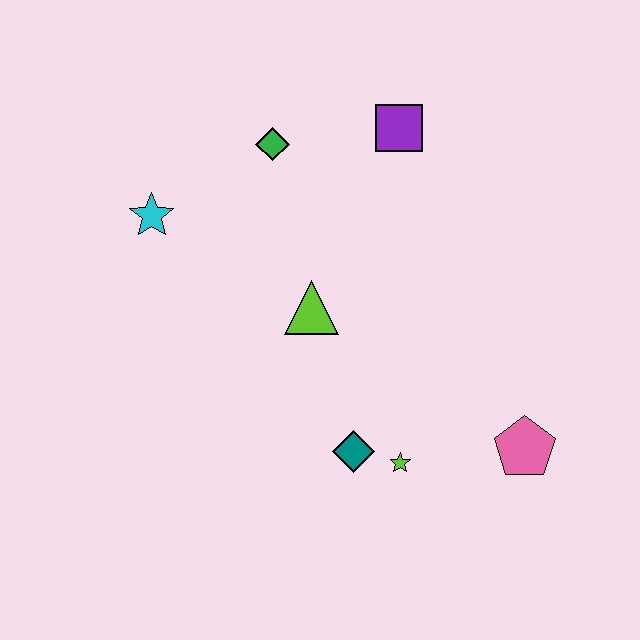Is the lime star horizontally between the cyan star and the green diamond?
No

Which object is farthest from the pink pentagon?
The cyan star is farthest from the pink pentagon.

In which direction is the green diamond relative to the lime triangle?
The green diamond is above the lime triangle.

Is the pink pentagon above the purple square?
No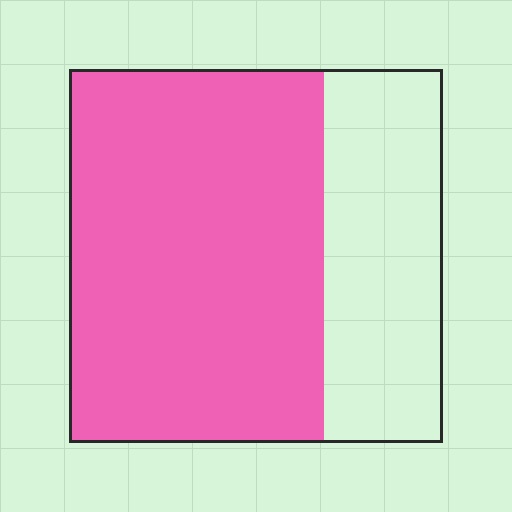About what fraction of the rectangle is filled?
About two thirds (2/3).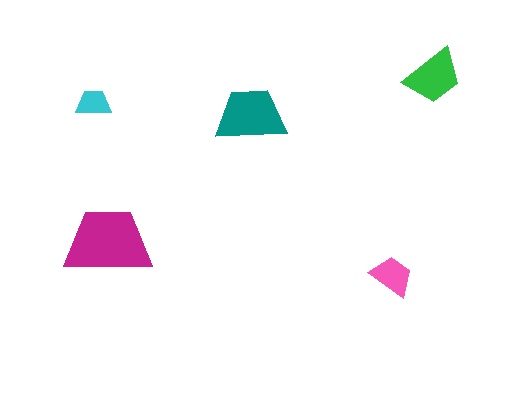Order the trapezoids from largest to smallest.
the magenta one, the teal one, the green one, the pink one, the cyan one.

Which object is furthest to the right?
The green trapezoid is rightmost.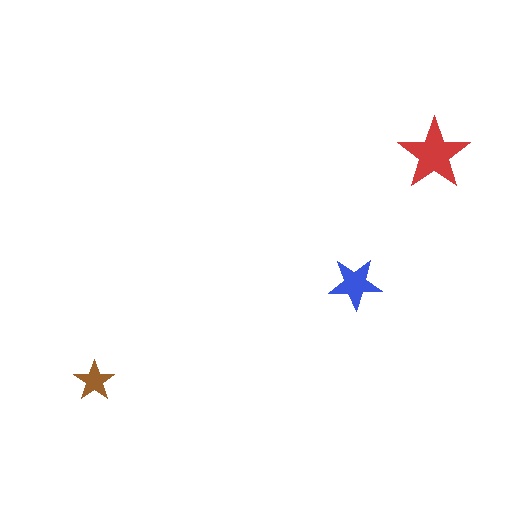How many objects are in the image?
There are 3 objects in the image.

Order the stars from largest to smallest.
the red one, the blue one, the brown one.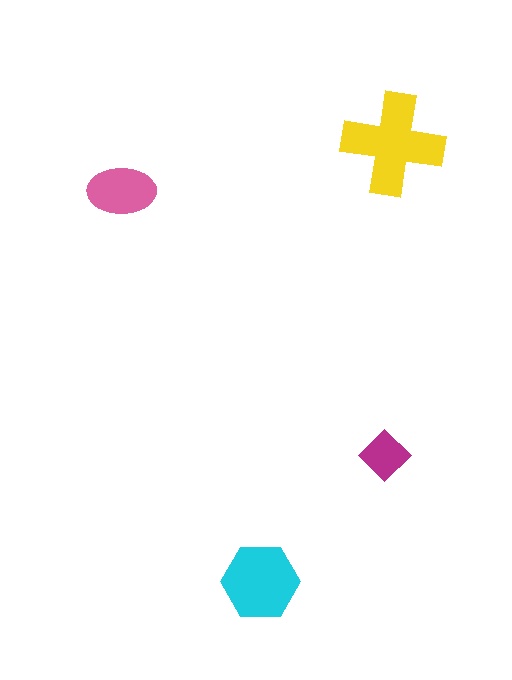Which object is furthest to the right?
The yellow cross is rightmost.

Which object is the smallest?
The magenta diamond.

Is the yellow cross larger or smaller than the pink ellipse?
Larger.